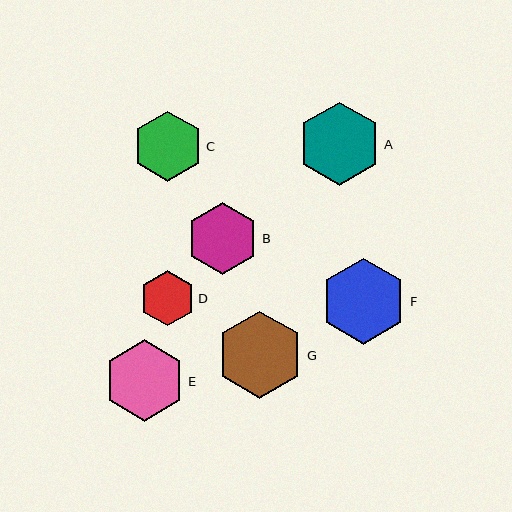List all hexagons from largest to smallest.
From largest to smallest: G, F, A, E, B, C, D.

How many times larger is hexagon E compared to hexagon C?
Hexagon E is approximately 1.2 times the size of hexagon C.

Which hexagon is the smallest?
Hexagon D is the smallest with a size of approximately 55 pixels.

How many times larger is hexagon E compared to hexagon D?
Hexagon E is approximately 1.5 times the size of hexagon D.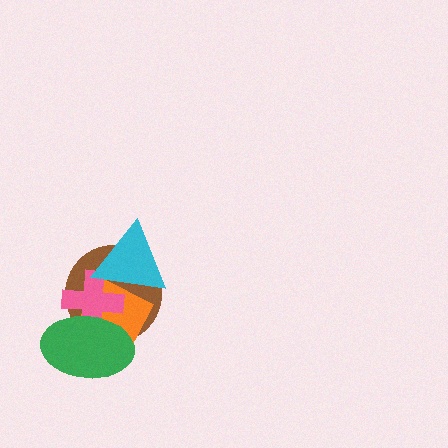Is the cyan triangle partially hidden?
No, no other shape covers it.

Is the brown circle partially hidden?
Yes, it is partially covered by another shape.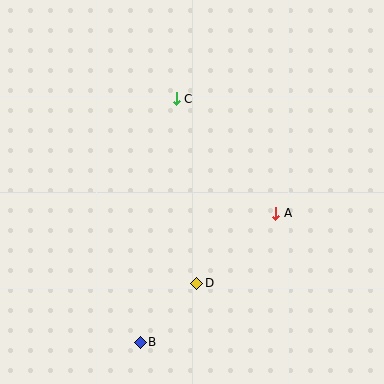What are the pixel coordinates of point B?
Point B is at (140, 342).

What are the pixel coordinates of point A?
Point A is at (276, 213).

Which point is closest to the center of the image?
Point A at (276, 213) is closest to the center.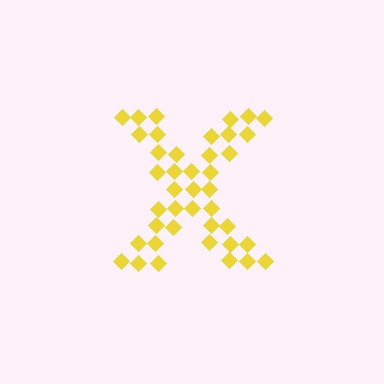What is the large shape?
The large shape is the letter X.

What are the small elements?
The small elements are diamonds.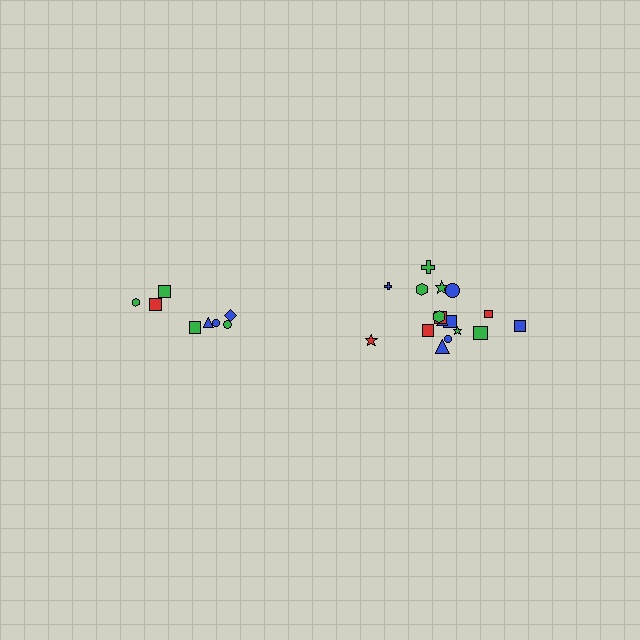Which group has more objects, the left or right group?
The right group.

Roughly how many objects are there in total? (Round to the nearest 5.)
Roughly 25 objects in total.